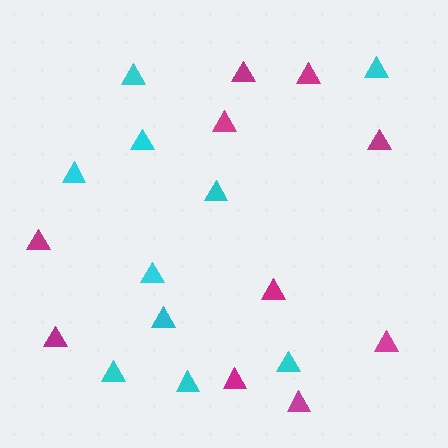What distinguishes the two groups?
There are 2 groups: one group of magenta triangles (10) and one group of cyan triangles (10).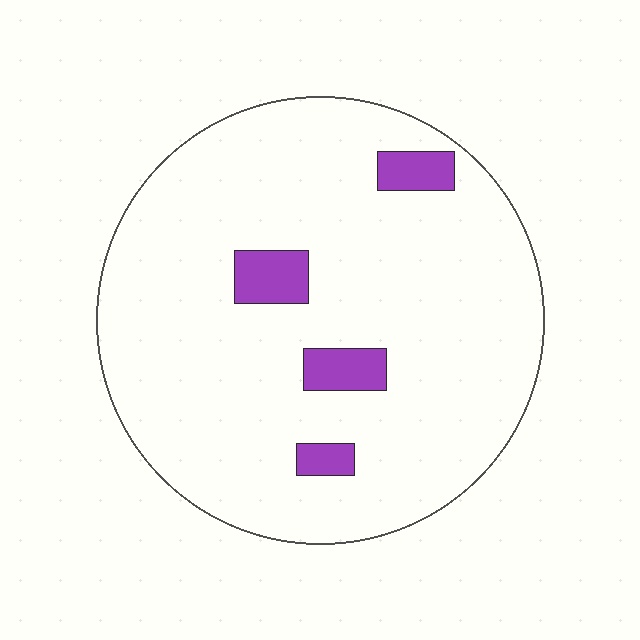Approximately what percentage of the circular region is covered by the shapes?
Approximately 10%.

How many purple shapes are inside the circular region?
4.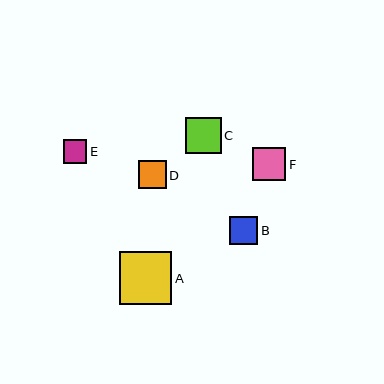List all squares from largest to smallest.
From largest to smallest: A, C, F, B, D, E.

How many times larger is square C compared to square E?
Square C is approximately 1.5 times the size of square E.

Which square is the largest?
Square A is the largest with a size of approximately 53 pixels.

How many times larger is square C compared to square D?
Square C is approximately 1.3 times the size of square D.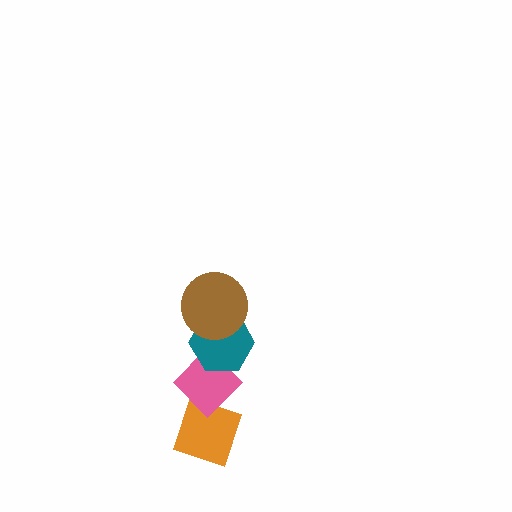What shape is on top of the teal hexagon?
The brown circle is on top of the teal hexagon.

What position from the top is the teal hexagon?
The teal hexagon is 2nd from the top.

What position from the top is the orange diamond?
The orange diamond is 4th from the top.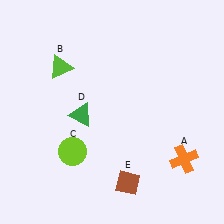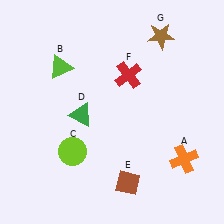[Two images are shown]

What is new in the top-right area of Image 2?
A brown star (G) was added in the top-right area of Image 2.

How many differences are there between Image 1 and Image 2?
There are 2 differences between the two images.